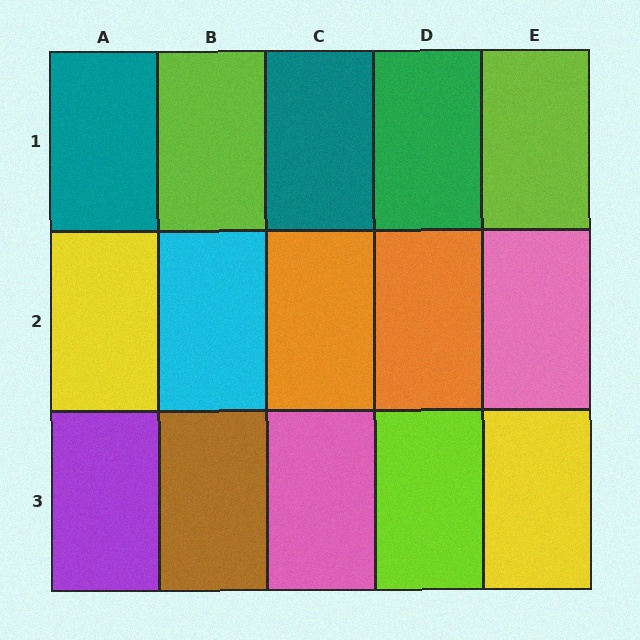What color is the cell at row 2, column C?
Orange.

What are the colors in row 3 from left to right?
Purple, brown, pink, lime, yellow.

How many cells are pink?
2 cells are pink.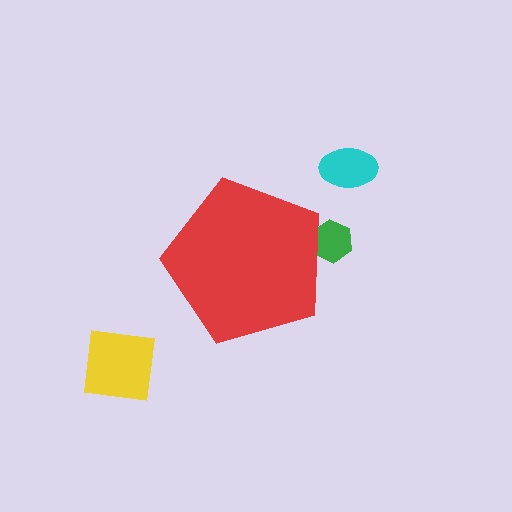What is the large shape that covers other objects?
A red pentagon.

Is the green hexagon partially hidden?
Yes, the green hexagon is partially hidden behind the red pentagon.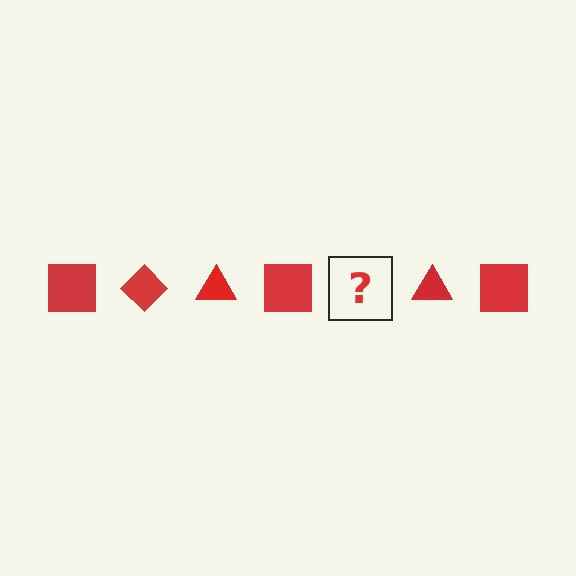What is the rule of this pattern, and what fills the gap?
The rule is that the pattern cycles through square, diamond, triangle shapes in red. The gap should be filled with a red diamond.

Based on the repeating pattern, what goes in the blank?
The blank should be a red diamond.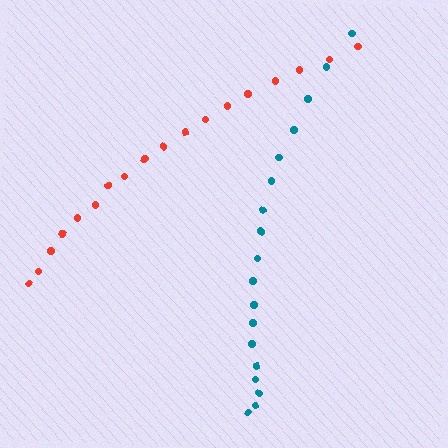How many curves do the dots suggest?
There are 2 distinct paths.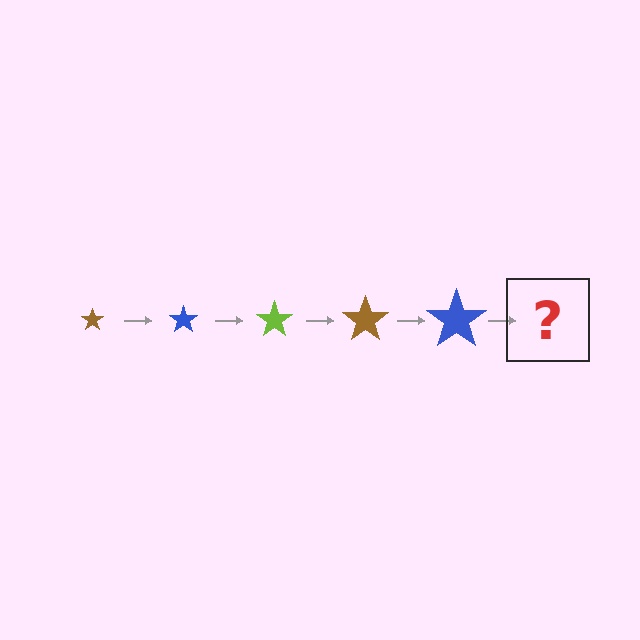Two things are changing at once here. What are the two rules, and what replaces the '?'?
The two rules are that the star grows larger each step and the color cycles through brown, blue, and lime. The '?' should be a lime star, larger than the previous one.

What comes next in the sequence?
The next element should be a lime star, larger than the previous one.